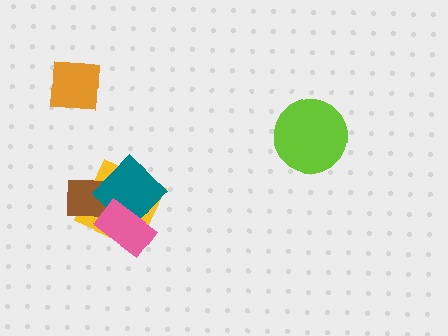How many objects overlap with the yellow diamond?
3 objects overlap with the yellow diamond.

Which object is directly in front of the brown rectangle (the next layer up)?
The teal diamond is directly in front of the brown rectangle.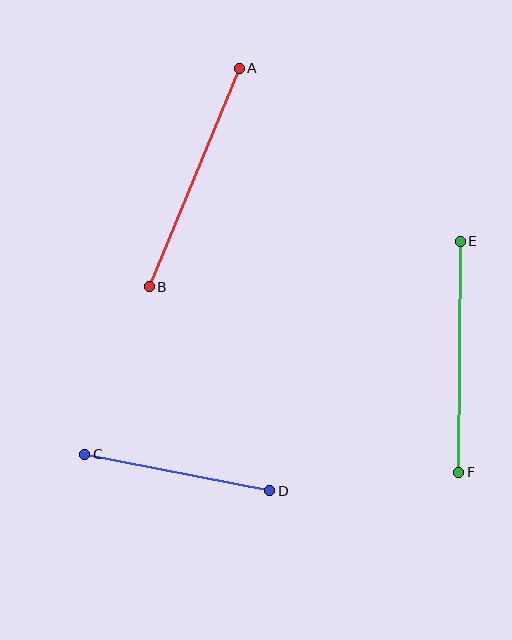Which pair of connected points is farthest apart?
Points A and B are farthest apart.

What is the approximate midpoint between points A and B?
The midpoint is at approximately (194, 178) pixels.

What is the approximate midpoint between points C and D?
The midpoint is at approximately (177, 473) pixels.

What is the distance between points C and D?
The distance is approximately 188 pixels.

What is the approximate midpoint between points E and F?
The midpoint is at approximately (460, 357) pixels.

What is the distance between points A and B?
The distance is approximately 236 pixels.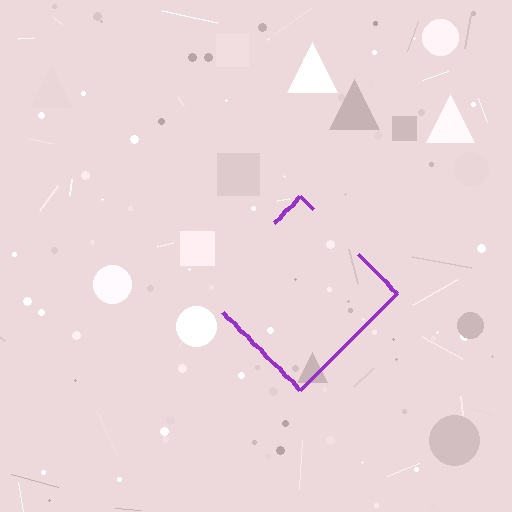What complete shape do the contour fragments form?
The contour fragments form a diamond.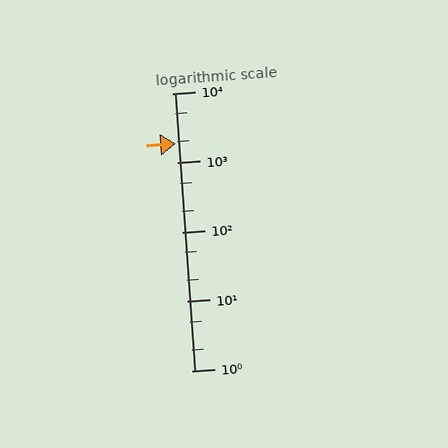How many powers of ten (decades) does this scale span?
The scale spans 4 decades, from 1 to 10000.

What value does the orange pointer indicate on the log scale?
The pointer indicates approximately 1900.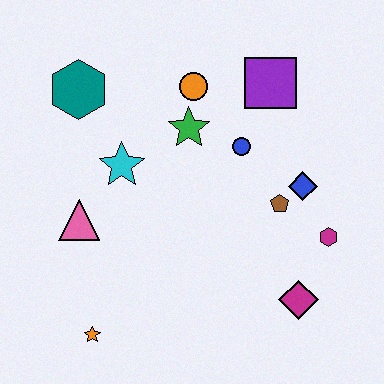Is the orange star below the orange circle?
Yes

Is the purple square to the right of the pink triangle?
Yes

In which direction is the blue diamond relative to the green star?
The blue diamond is to the right of the green star.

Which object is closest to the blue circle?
The green star is closest to the blue circle.